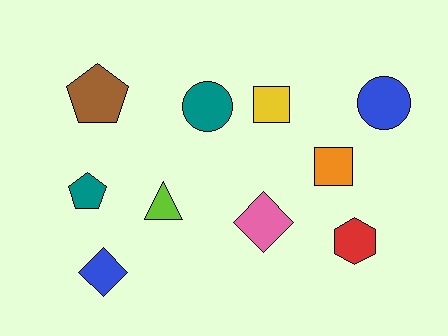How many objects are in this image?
There are 10 objects.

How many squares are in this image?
There are 2 squares.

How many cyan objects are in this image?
There are no cyan objects.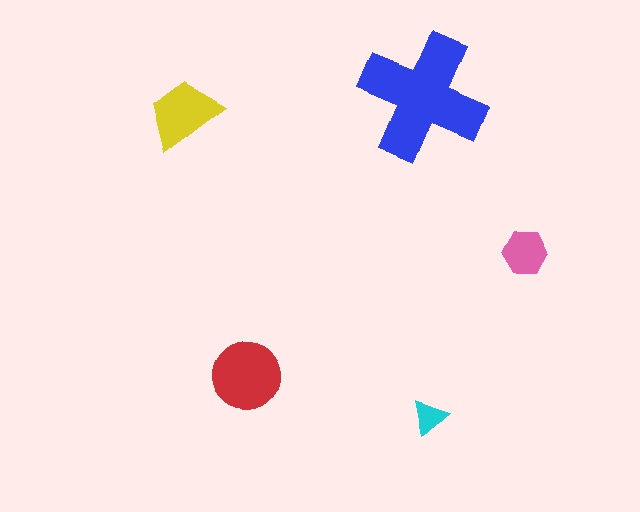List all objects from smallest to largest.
The cyan triangle, the pink hexagon, the yellow trapezoid, the red circle, the blue cross.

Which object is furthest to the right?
The pink hexagon is rightmost.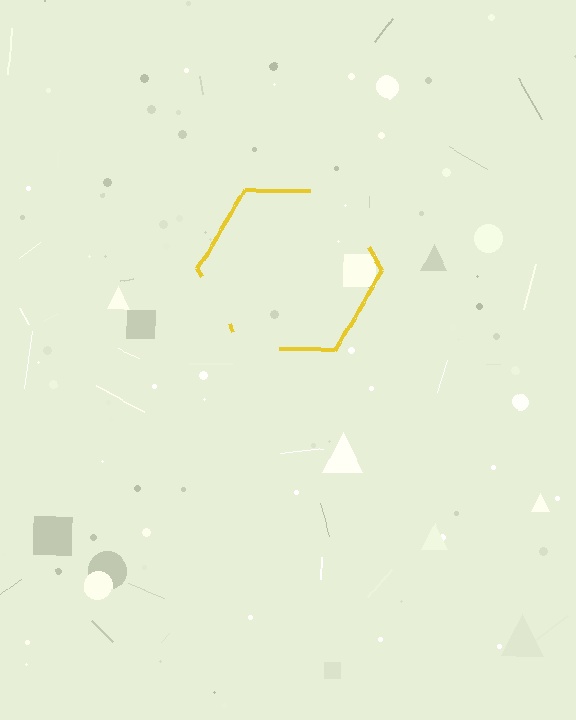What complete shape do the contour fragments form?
The contour fragments form a hexagon.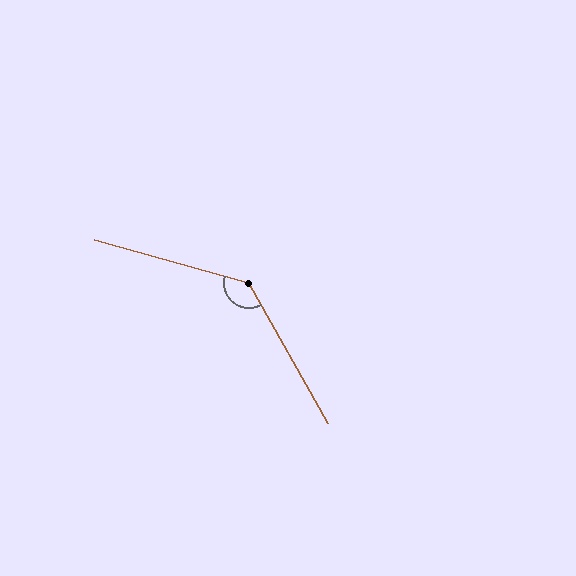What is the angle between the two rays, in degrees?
Approximately 135 degrees.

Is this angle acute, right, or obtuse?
It is obtuse.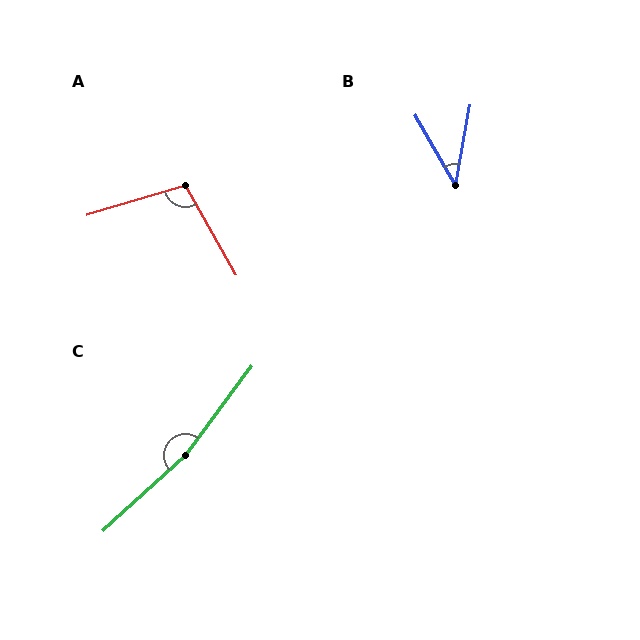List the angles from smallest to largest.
B (40°), A (102°), C (169°).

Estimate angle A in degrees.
Approximately 102 degrees.